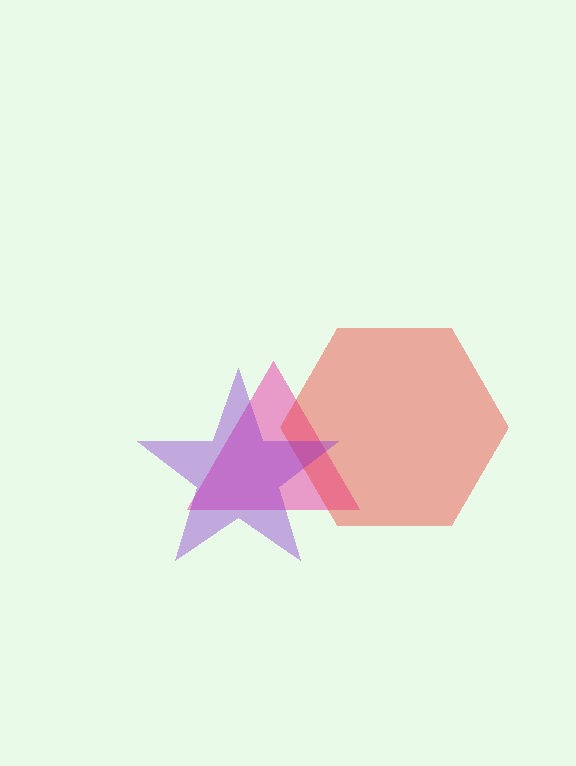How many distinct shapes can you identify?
There are 3 distinct shapes: a pink triangle, a red hexagon, a purple star.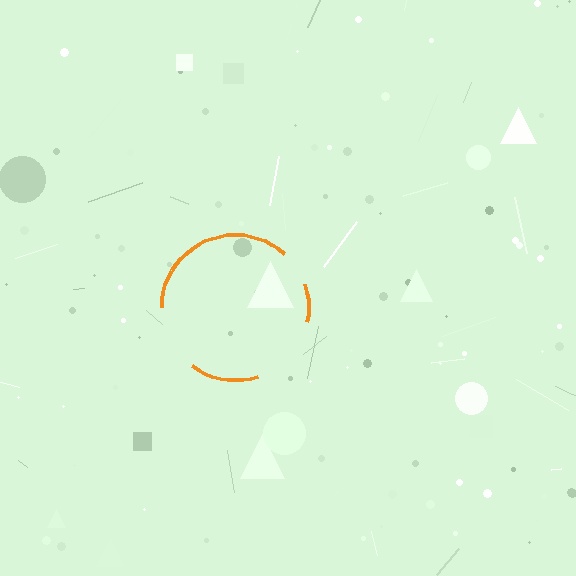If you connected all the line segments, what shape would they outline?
They would outline a circle.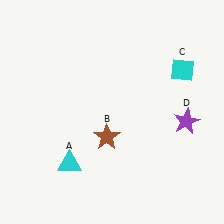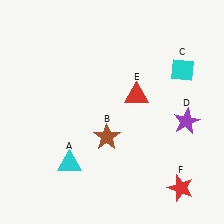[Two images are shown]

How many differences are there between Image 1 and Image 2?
There are 2 differences between the two images.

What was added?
A red triangle (E), a red star (F) were added in Image 2.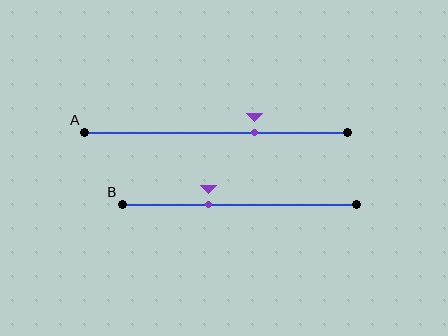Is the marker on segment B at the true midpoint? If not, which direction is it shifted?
No, the marker on segment B is shifted to the left by about 13% of the segment length.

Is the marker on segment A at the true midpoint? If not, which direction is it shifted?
No, the marker on segment A is shifted to the right by about 15% of the segment length.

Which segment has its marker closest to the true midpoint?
Segment B has its marker closest to the true midpoint.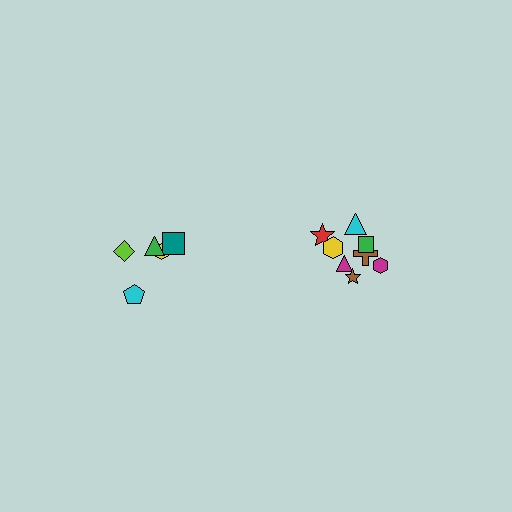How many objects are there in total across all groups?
There are 13 objects.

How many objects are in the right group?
There are 8 objects.